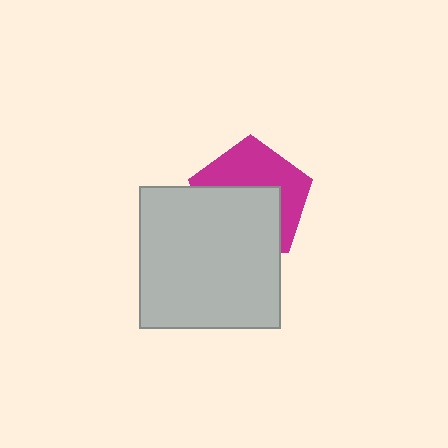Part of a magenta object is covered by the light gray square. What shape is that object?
It is a pentagon.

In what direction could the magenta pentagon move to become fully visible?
The magenta pentagon could move up. That would shift it out from behind the light gray square entirely.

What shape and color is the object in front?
The object in front is a light gray square.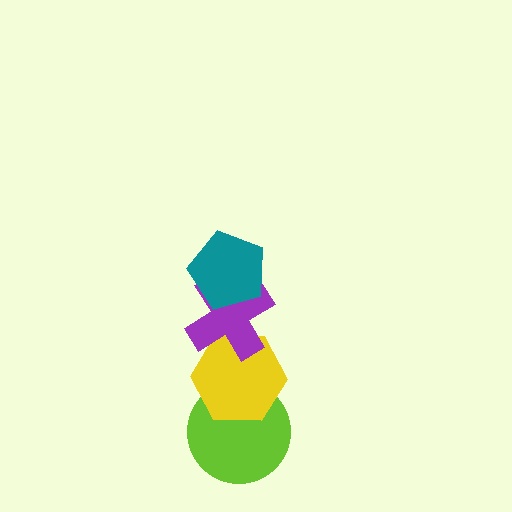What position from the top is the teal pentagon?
The teal pentagon is 1st from the top.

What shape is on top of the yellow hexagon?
The purple cross is on top of the yellow hexagon.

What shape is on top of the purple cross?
The teal pentagon is on top of the purple cross.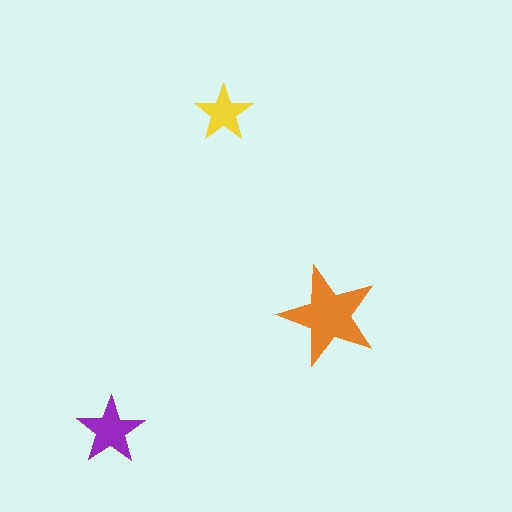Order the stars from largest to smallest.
the orange one, the purple one, the yellow one.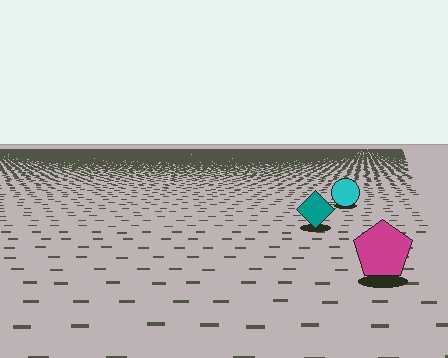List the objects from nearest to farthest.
From nearest to farthest: the magenta pentagon, the teal diamond, the cyan circle.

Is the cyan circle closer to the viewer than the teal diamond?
No. The teal diamond is closer — you can tell from the texture gradient: the ground texture is coarser near it.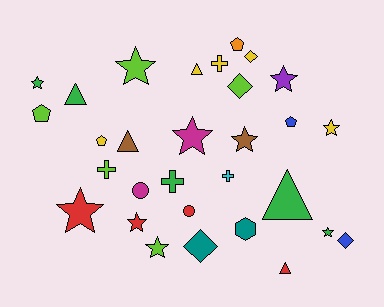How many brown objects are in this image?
There are 2 brown objects.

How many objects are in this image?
There are 30 objects.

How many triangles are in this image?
There are 5 triangles.